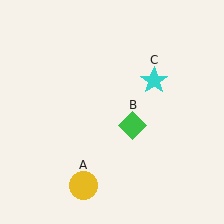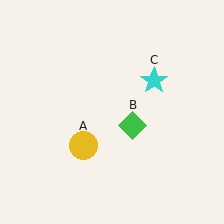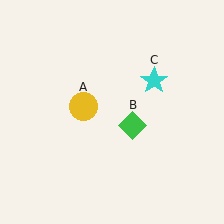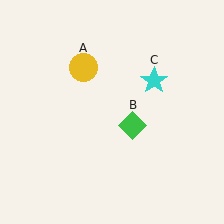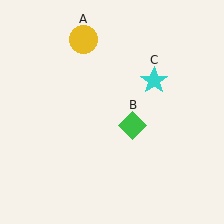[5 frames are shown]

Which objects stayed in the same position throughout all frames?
Green diamond (object B) and cyan star (object C) remained stationary.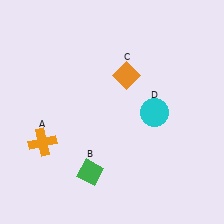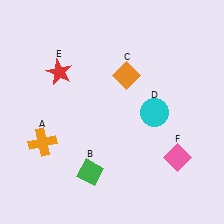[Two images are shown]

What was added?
A red star (E), a pink diamond (F) were added in Image 2.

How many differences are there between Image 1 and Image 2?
There are 2 differences between the two images.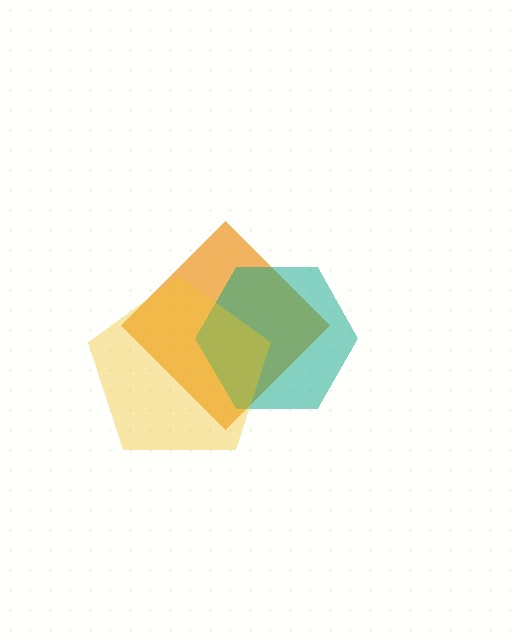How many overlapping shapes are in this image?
There are 3 overlapping shapes in the image.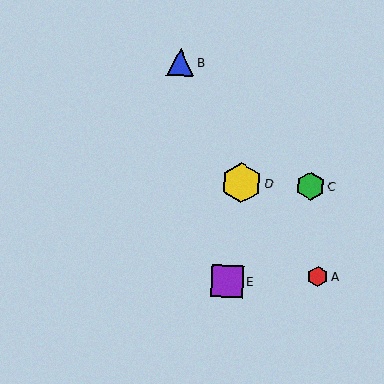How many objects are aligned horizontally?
2 objects (C, D) are aligned horizontally.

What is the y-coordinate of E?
Object E is at y≈281.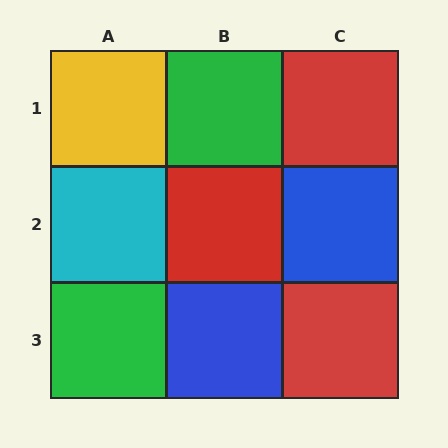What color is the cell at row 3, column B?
Blue.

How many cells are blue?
2 cells are blue.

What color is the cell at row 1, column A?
Yellow.